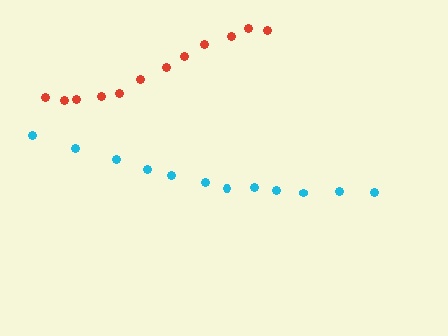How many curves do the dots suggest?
There are 2 distinct paths.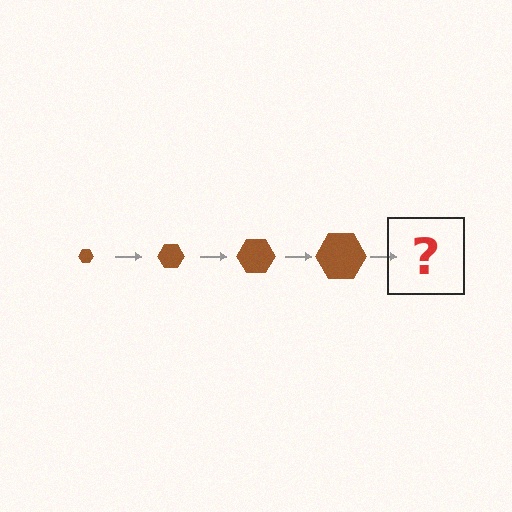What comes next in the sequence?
The next element should be a brown hexagon, larger than the previous one.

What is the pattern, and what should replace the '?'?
The pattern is that the hexagon gets progressively larger each step. The '?' should be a brown hexagon, larger than the previous one.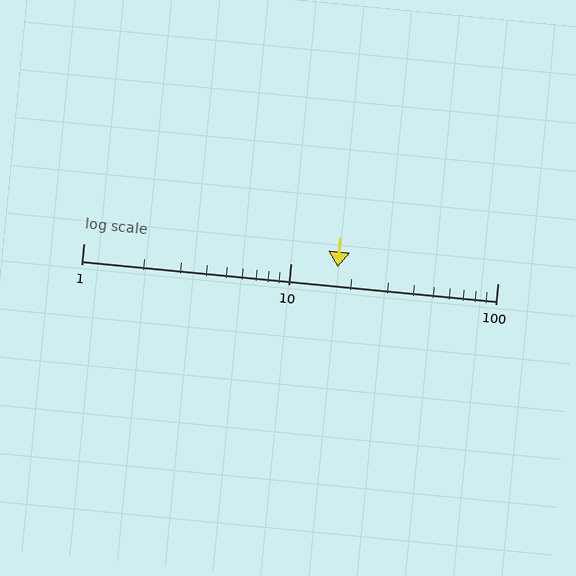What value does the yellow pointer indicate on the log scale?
The pointer indicates approximately 17.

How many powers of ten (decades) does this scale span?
The scale spans 2 decades, from 1 to 100.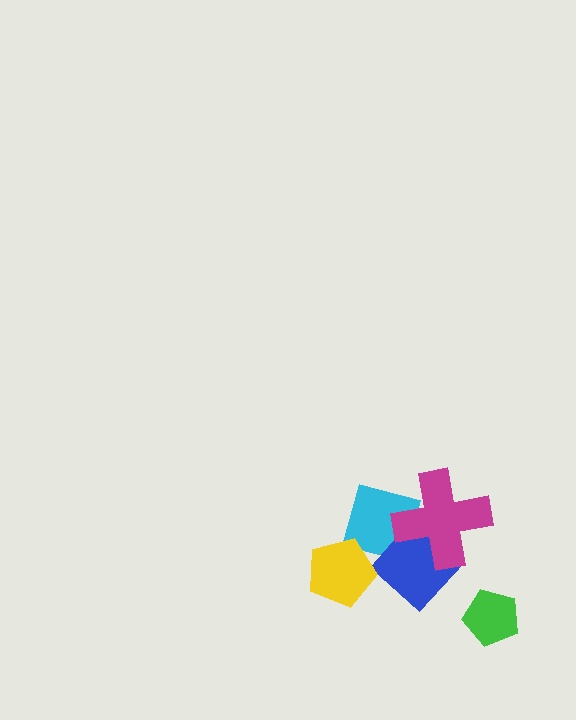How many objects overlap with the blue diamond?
2 objects overlap with the blue diamond.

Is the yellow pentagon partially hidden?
No, no other shape covers it.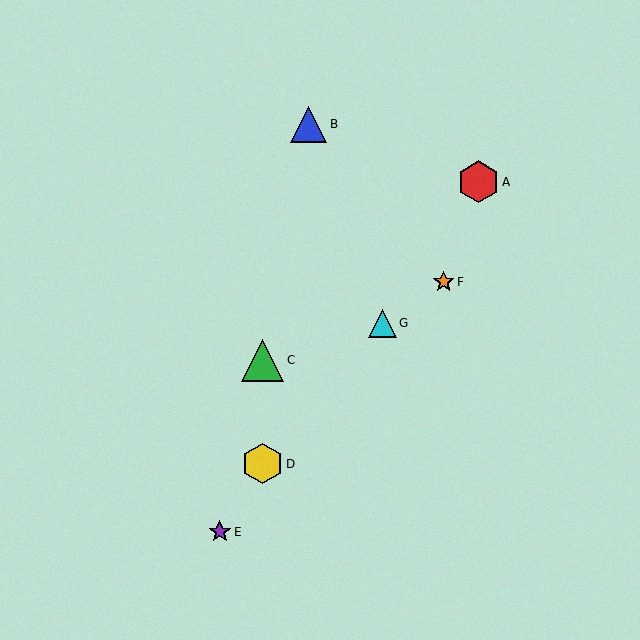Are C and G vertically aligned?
No, C is at x≈262 and G is at x≈383.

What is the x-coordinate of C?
Object C is at x≈262.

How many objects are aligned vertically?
2 objects (C, D) are aligned vertically.